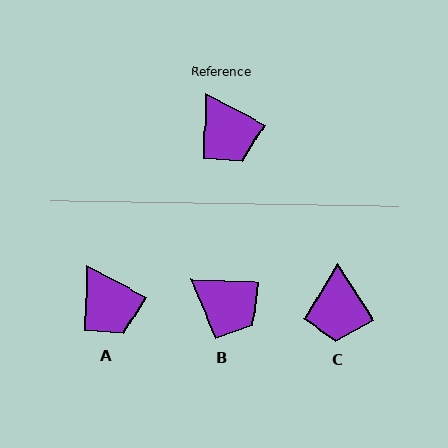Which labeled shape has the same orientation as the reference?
A.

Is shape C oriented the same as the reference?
No, it is off by about 30 degrees.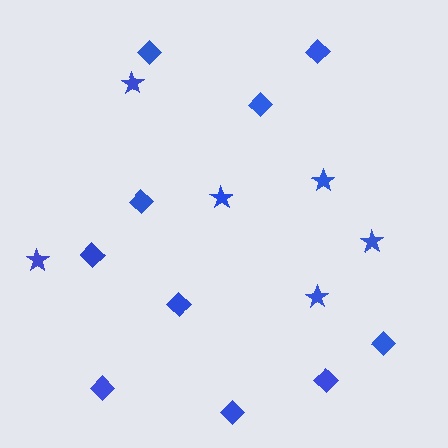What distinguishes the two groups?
There are 2 groups: one group of diamonds (10) and one group of stars (6).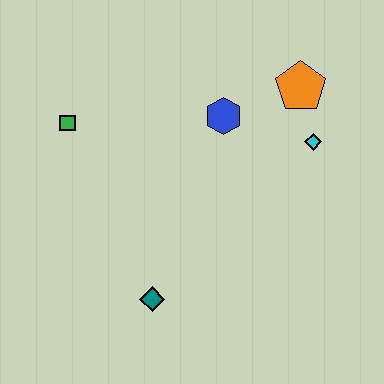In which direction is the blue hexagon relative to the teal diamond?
The blue hexagon is above the teal diamond.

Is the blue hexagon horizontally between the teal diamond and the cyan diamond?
Yes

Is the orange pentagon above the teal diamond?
Yes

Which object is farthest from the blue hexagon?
The teal diamond is farthest from the blue hexagon.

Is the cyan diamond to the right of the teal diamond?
Yes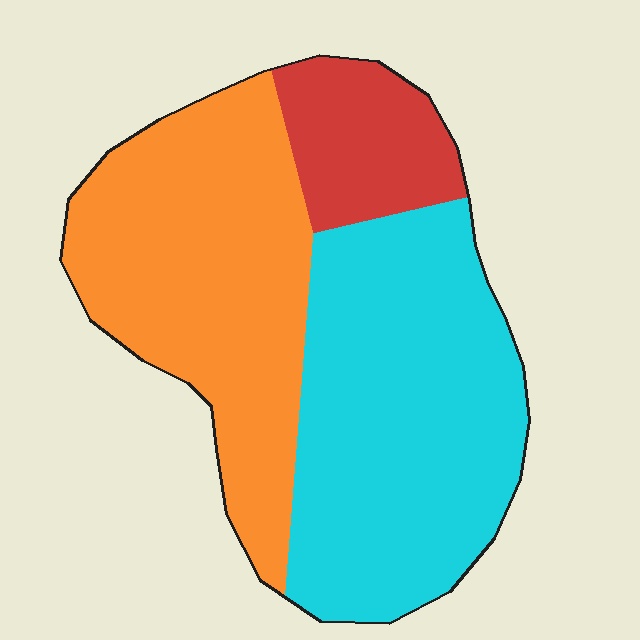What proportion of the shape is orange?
Orange takes up about two fifths (2/5) of the shape.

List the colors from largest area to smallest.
From largest to smallest: cyan, orange, red.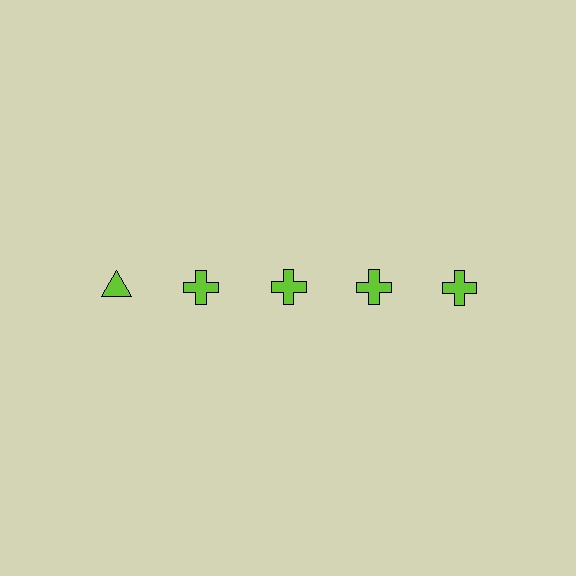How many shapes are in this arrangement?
There are 5 shapes arranged in a grid pattern.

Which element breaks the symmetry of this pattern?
The lime triangle in the top row, leftmost column breaks the symmetry. All other shapes are lime crosses.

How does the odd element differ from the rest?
It has a different shape: triangle instead of cross.